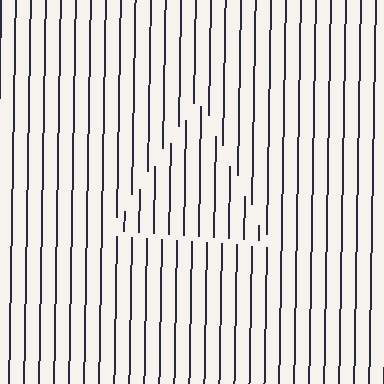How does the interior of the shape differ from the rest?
The interior of the shape contains the same grating, shifted by half a period — the contour is defined by the phase discontinuity where line-ends from the inner and outer gratings abut.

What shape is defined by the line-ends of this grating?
An illusory triangle. The interior of the shape contains the same grating, shifted by half a period — the contour is defined by the phase discontinuity where line-ends from the inner and outer gratings abut.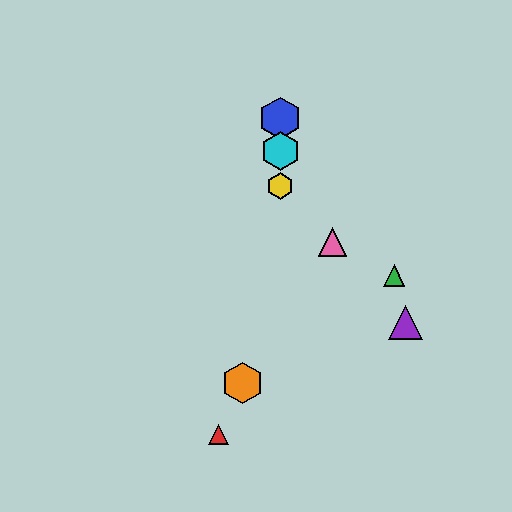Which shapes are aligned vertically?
The blue hexagon, the yellow hexagon, the cyan hexagon are aligned vertically.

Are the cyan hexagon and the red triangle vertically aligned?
No, the cyan hexagon is at x≈280 and the red triangle is at x≈218.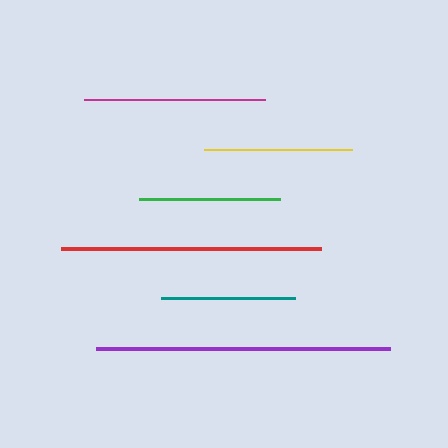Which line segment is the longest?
The purple line is the longest at approximately 294 pixels.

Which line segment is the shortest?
The teal line is the shortest at approximately 135 pixels.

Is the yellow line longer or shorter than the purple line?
The purple line is longer than the yellow line.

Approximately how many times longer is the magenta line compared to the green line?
The magenta line is approximately 1.3 times the length of the green line.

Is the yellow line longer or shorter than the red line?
The red line is longer than the yellow line.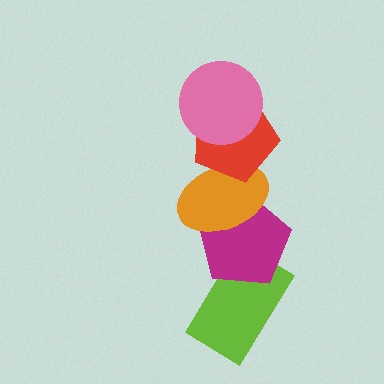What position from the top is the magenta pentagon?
The magenta pentagon is 4th from the top.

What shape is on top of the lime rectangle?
The magenta pentagon is on top of the lime rectangle.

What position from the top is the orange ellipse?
The orange ellipse is 3rd from the top.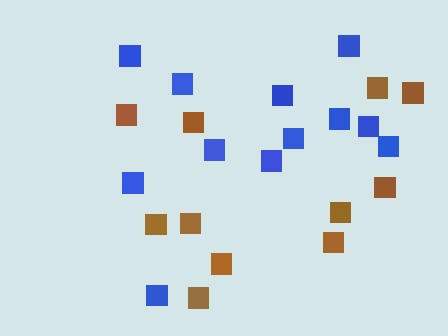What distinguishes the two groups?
There are 2 groups: one group of brown squares (11) and one group of blue squares (12).